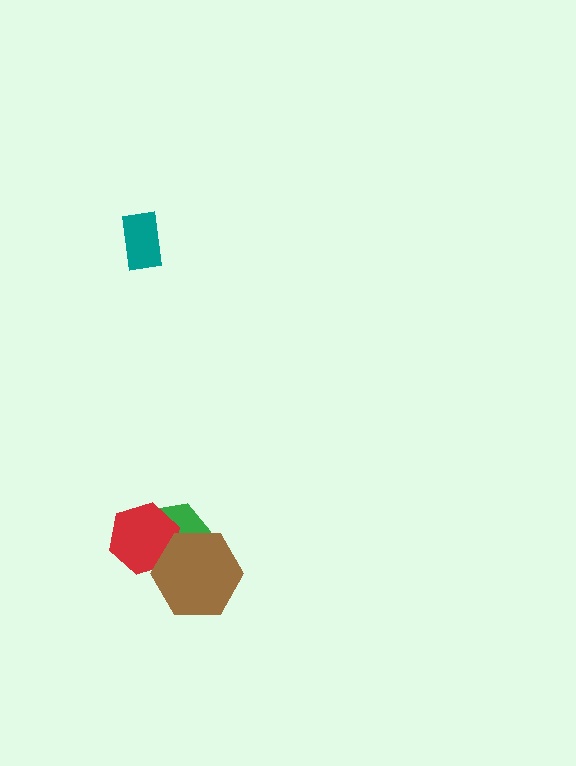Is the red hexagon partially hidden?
Yes, it is partially covered by another shape.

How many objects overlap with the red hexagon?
2 objects overlap with the red hexagon.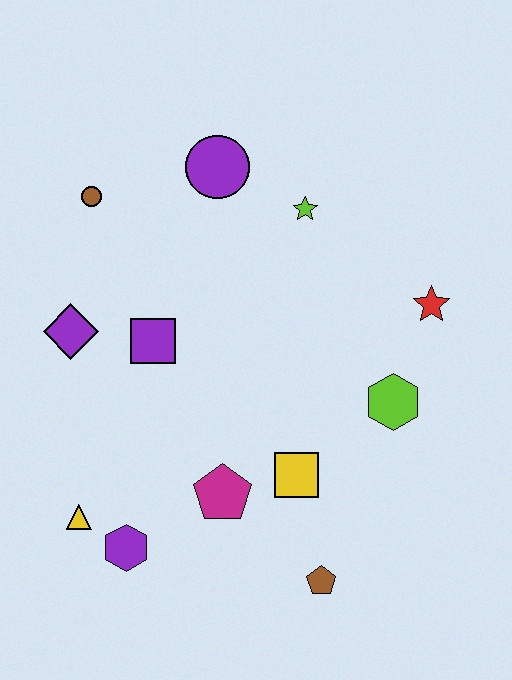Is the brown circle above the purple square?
Yes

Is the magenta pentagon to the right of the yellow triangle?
Yes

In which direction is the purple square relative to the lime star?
The purple square is to the left of the lime star.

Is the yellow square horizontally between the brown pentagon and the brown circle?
Yes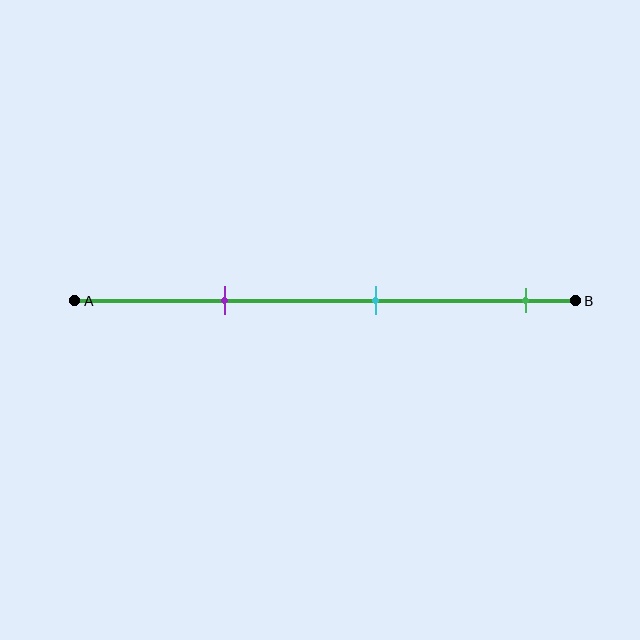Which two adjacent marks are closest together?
The purple and cyan marks are the closest adjacent pair.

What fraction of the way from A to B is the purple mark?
The purple mark is approximately 30% (0.3) of the way from A to B.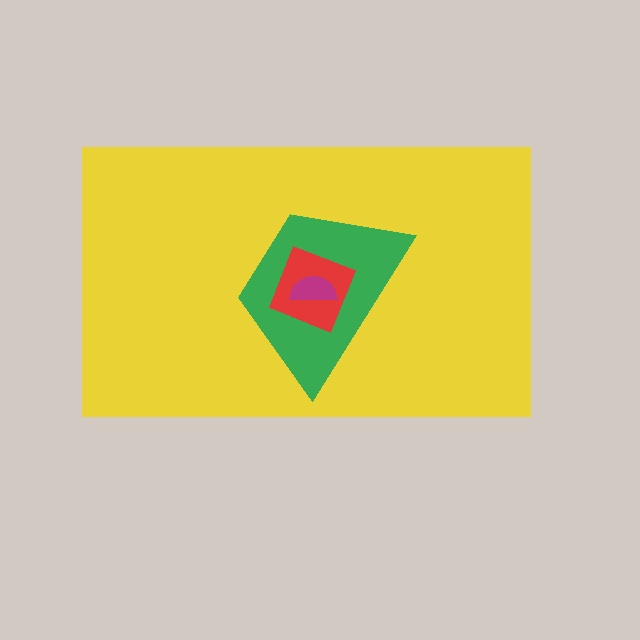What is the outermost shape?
The yellow rectangle.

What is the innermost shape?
The magenta semicircle.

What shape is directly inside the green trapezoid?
The red diamond.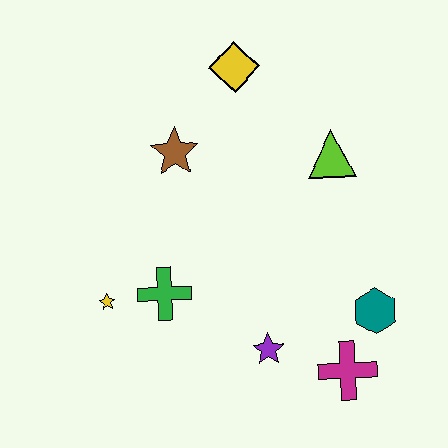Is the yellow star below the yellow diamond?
Yes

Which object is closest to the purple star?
The magenta cross is closest to the purple star.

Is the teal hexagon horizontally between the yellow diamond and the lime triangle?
No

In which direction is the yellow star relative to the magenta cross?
The yellow star is to the left of the magenta cross.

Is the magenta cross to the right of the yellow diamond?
Yes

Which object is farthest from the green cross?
The yellow diamond is farthest from the green cross.